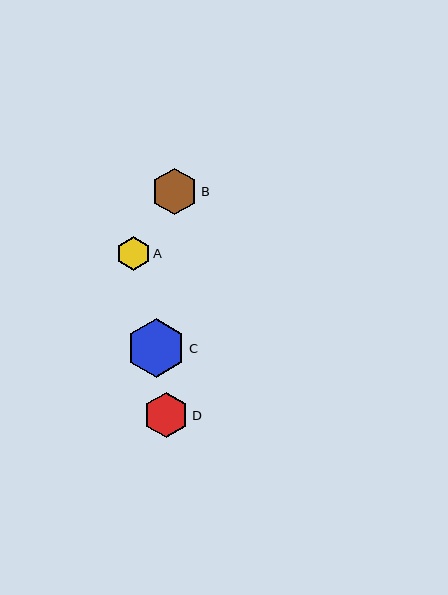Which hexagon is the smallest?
Hexagon A is the smallest with a size of approximately 34 pixels.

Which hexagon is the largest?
Hexagon C is the largest with a size of approximately 59 pixels.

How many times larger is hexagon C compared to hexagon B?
Hexagon C is approximately 1.3 times the size of hexagon B.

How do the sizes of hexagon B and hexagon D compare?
Hexagon B and hexagon D are approximately the same size.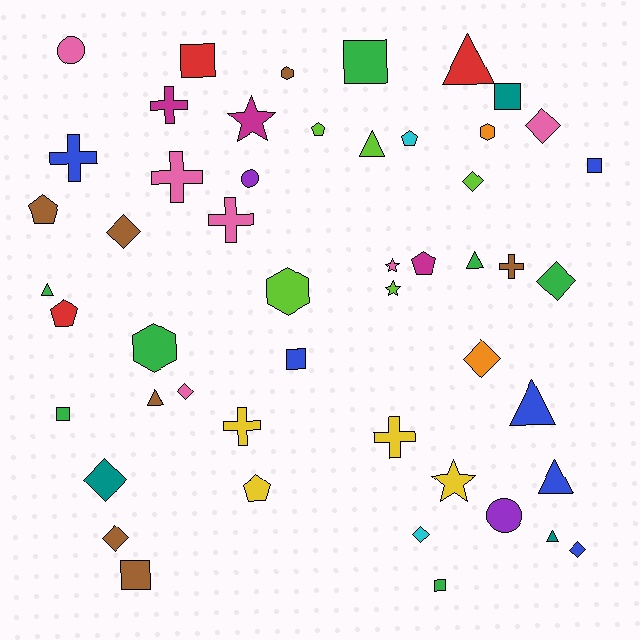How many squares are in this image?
There are 8 squares.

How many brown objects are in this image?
There are 7 brown objects.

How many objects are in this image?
There are 50 objects.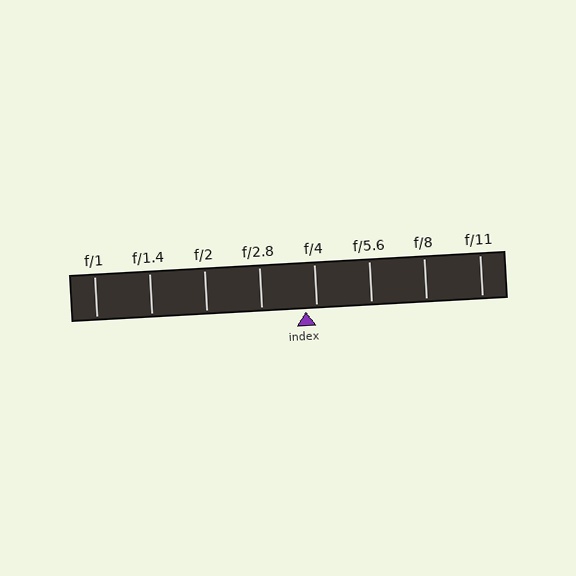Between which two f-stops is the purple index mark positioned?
The index mark is between f/2.8 and f/4.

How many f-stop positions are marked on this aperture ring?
There are 8 f-stop positions marked.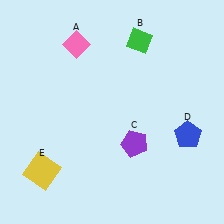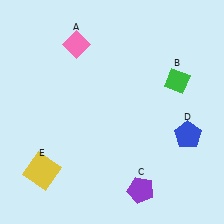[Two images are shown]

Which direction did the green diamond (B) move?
The green diamond (B) moved down.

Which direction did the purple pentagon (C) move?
The purple pentagon (C) moved down.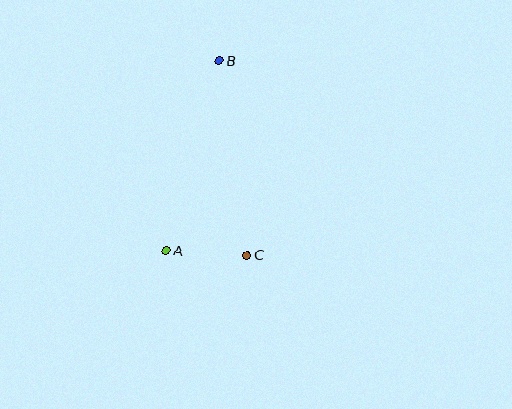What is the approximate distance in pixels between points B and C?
The distance between B and C is approximately 196 pixels.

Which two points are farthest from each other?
Points A and B are farthest from each other.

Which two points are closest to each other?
Points A and C are closest to each other.